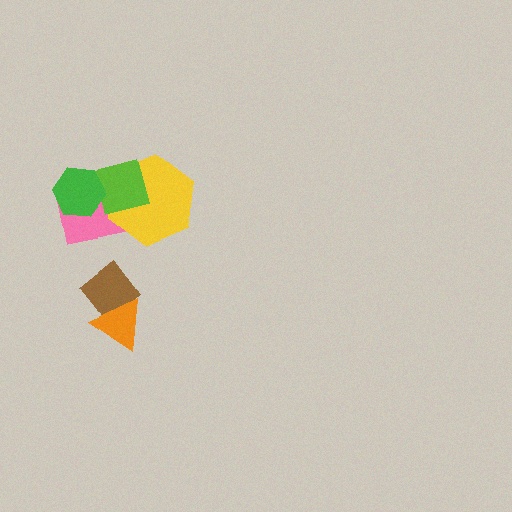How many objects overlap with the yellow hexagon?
2 objects overlap with the yellow hexagon.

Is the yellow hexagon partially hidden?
Yes, it is partially covered by another shape.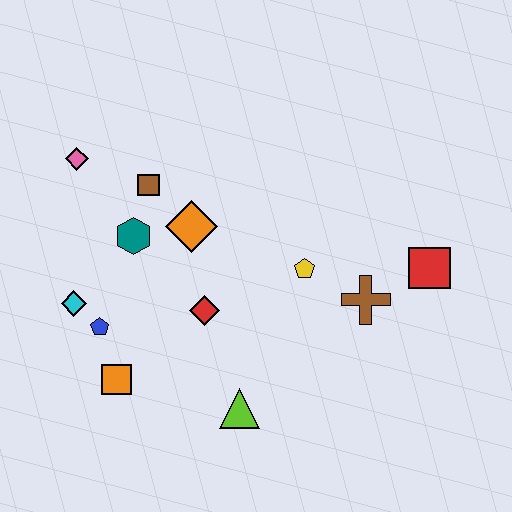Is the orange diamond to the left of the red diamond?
Yes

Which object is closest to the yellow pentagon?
The brown cross is closest to the yellow pentagon.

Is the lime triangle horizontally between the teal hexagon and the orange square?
No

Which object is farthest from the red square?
The pink diamond is farthest from the red square.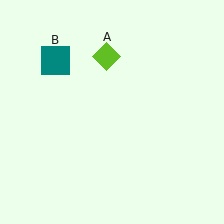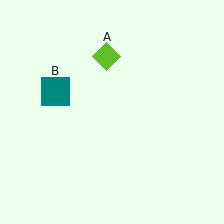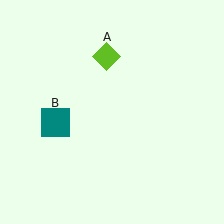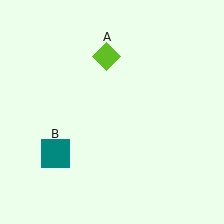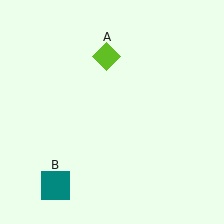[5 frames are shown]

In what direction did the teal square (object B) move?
The teal square (object B) moved down.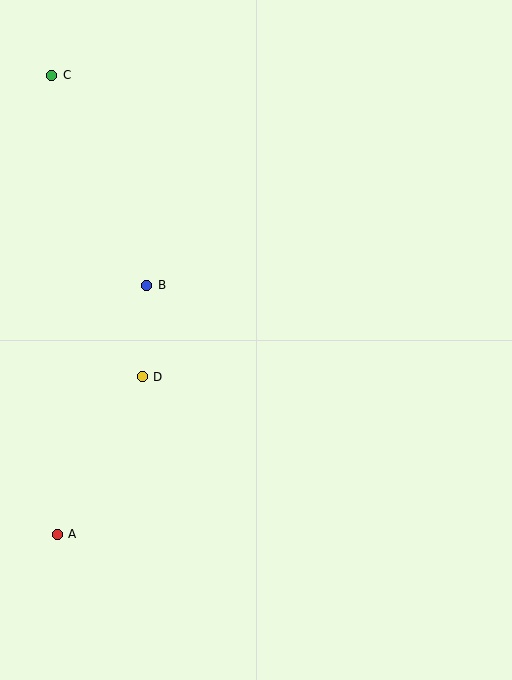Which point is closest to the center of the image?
Point D at (142, 377) is closest to the center.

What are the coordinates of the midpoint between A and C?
The midpoint between A and C is at (54, 305).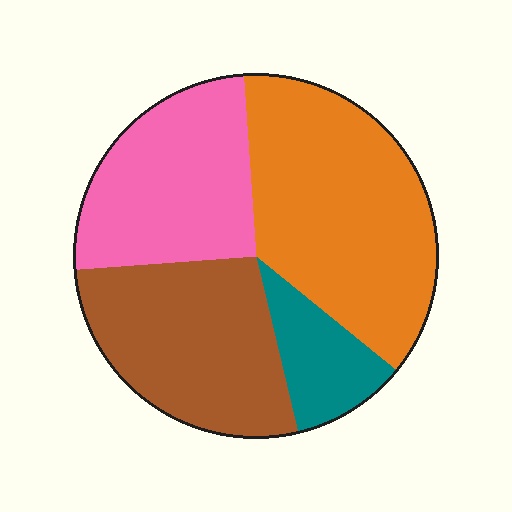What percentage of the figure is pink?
Pink takes up about one quarter (1/4) of the figure.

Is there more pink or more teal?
Pink.